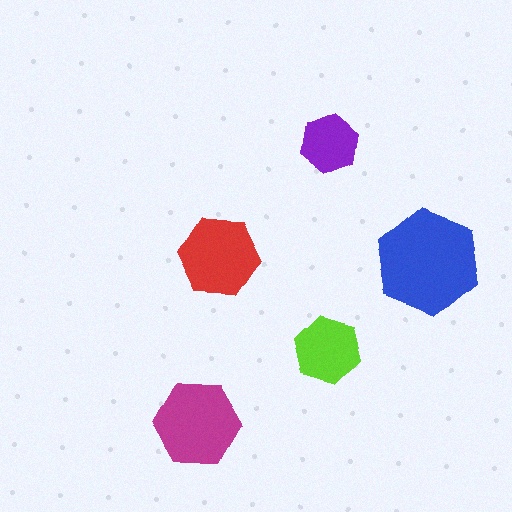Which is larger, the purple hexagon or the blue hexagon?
The blue one.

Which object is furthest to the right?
The blue hexagon is rightmost.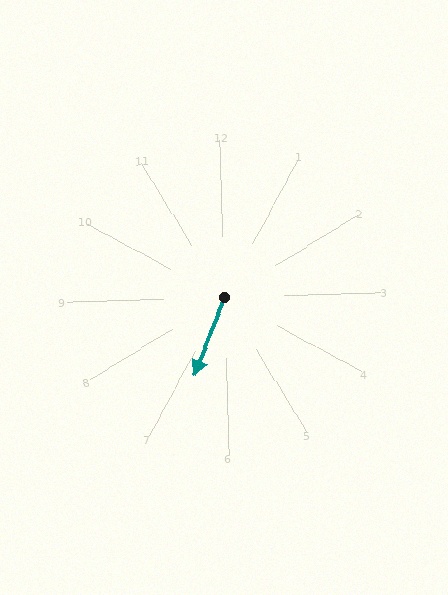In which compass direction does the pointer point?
Southwest.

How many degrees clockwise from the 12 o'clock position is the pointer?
Approximately 203 degrees.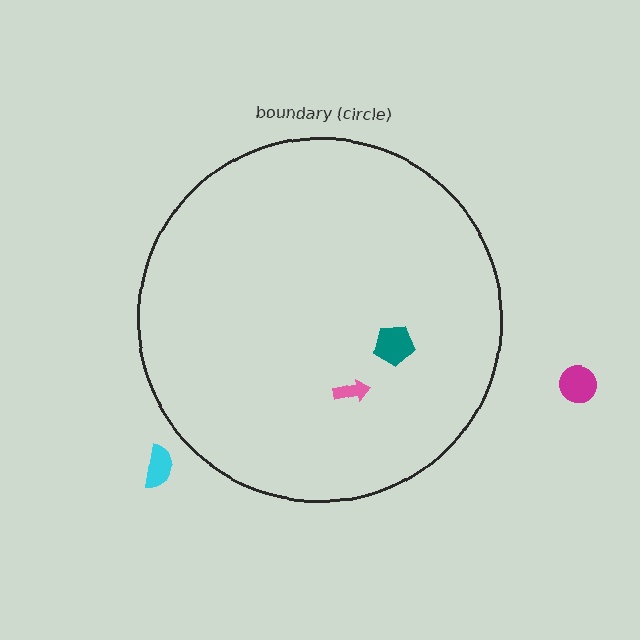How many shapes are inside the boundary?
2 inside, 2 outside.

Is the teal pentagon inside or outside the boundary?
Inside.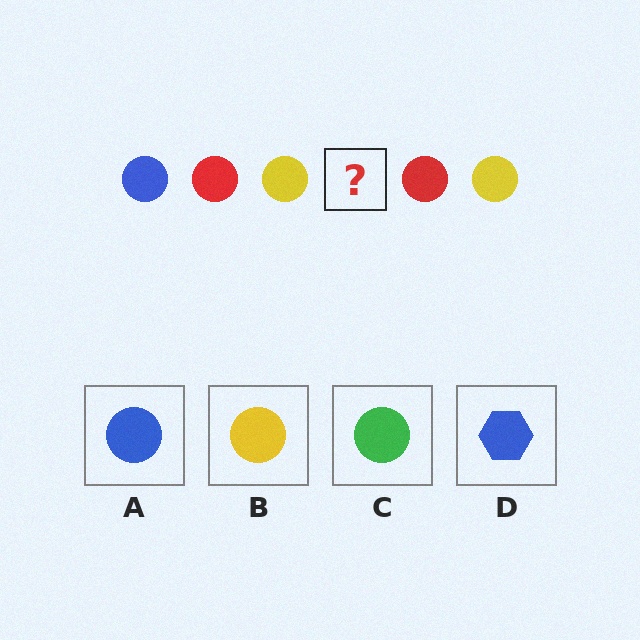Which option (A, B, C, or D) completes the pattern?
A.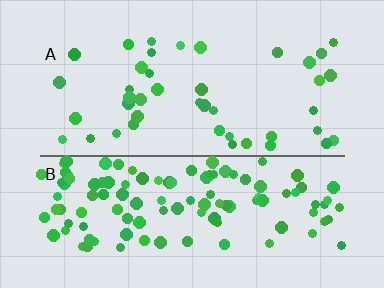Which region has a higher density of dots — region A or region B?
B (the bottom).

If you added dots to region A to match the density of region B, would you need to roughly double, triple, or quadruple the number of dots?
Approximately triple.